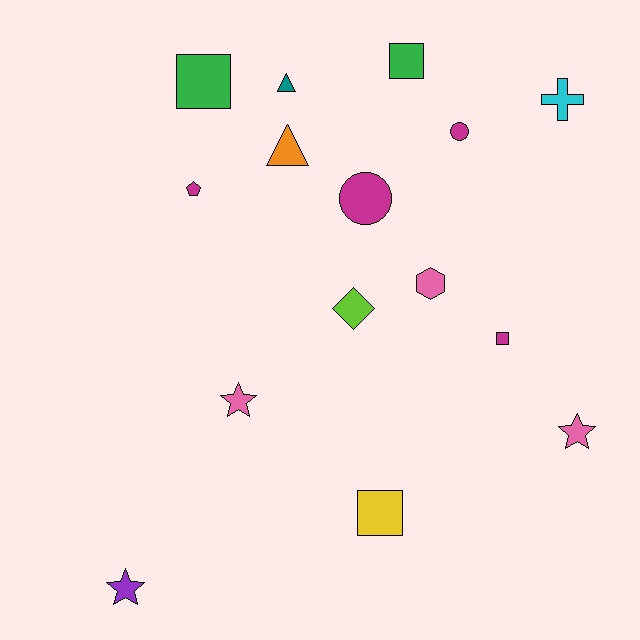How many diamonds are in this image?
There is 1 diamond.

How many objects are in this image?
There are 15 objects.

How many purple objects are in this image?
There is 1 purple object.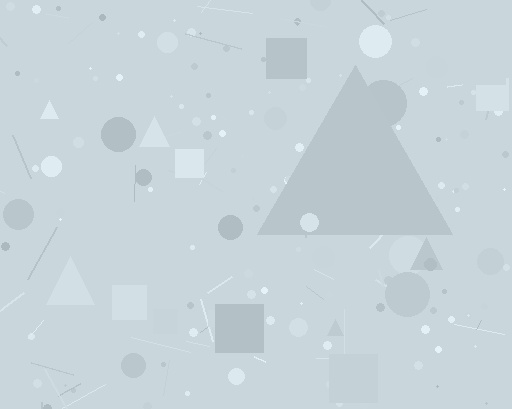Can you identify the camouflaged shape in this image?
The camouflaged shape is a triangle.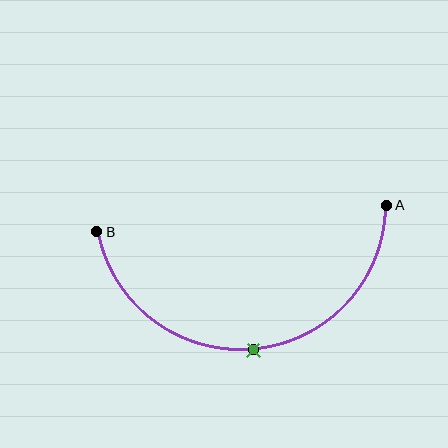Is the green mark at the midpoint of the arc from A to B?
Yes. The green mark lies on the arc at equal arc-length from both A and B — it is the arc midpoint.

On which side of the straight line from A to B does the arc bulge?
The arc bulges below the straight line connecting A and B.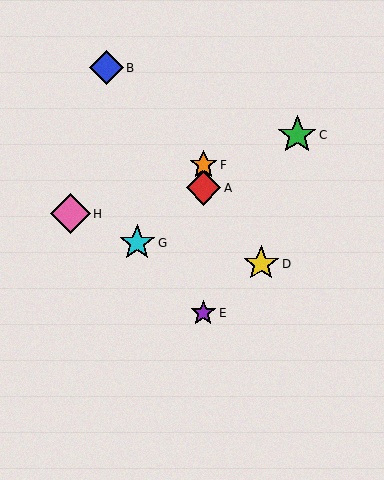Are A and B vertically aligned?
No, A is at x≈203 and B is at x≈106.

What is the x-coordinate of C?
Object C is at x≈297.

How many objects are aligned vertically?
3 objects (A, E, F) are aligned vertically.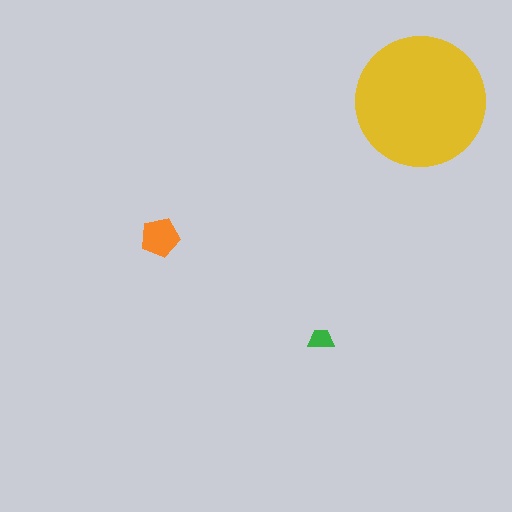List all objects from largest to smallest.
The yellow circle, the orange pentagon, the green trapezoid.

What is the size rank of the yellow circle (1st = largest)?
1st.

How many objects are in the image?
There are 3 objects in the image.